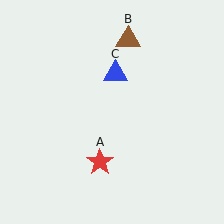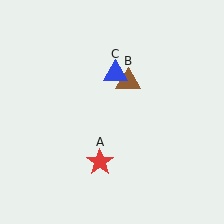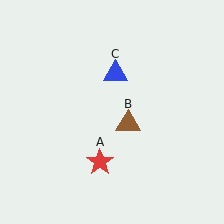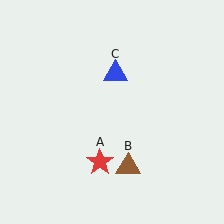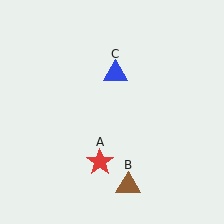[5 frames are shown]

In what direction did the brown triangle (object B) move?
The brown triangle (object B) moved down.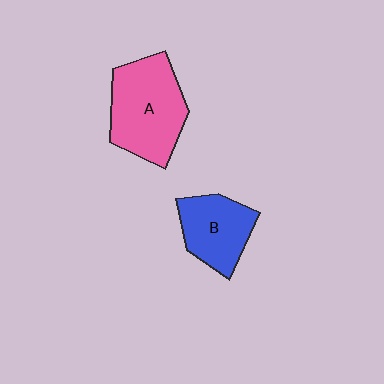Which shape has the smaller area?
Shape B (blue).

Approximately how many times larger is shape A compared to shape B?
Approximately 1.5 times.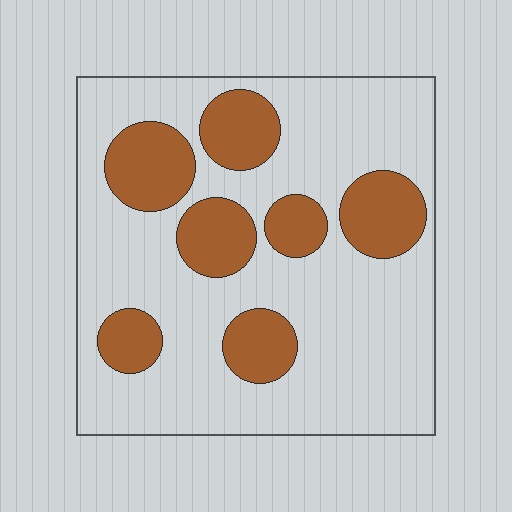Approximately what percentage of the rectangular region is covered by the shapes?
Approximately 25%.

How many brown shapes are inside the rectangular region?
7.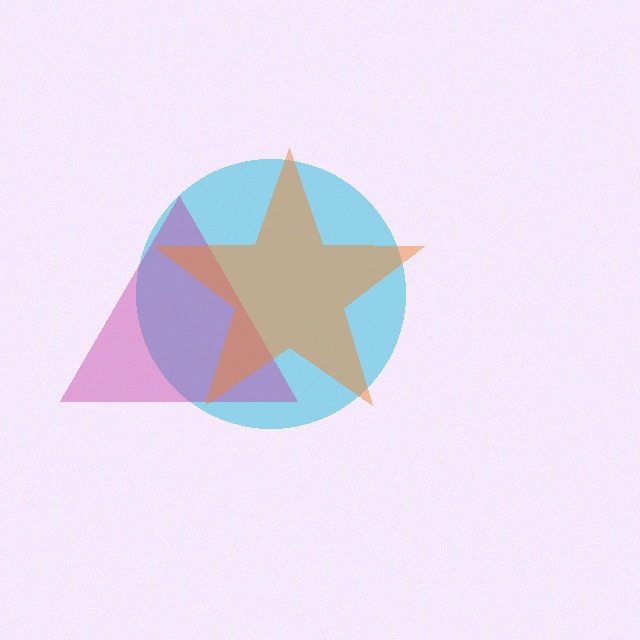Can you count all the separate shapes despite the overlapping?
Yes, there are 3 separate shapes.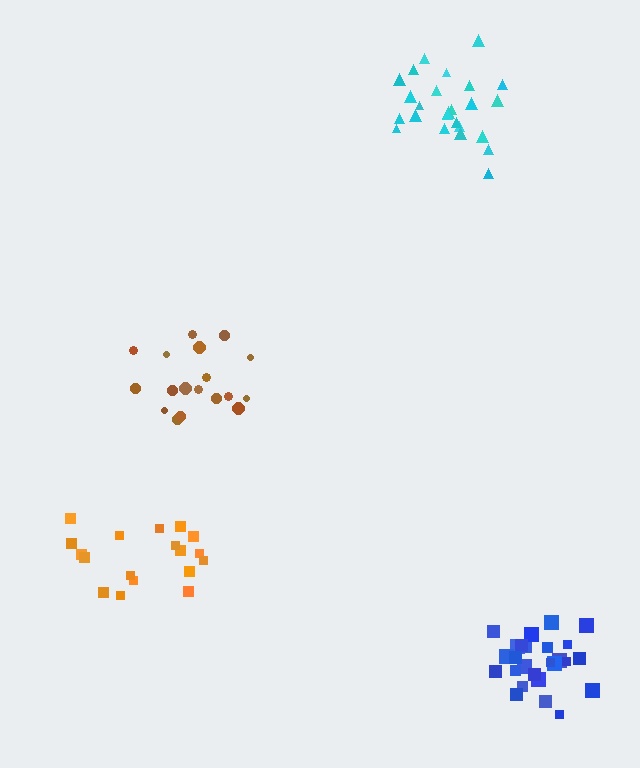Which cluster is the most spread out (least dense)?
Orange.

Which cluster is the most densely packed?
Blue.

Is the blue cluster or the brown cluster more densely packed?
Blue.